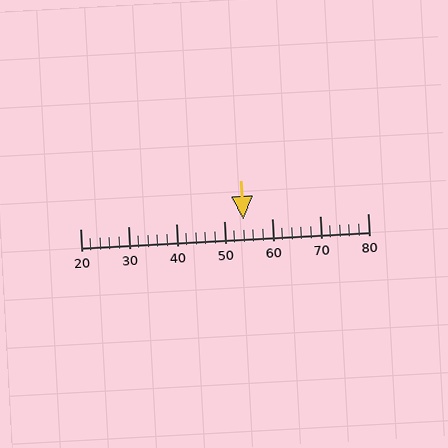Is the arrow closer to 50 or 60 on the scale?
The arrow is closer to 50.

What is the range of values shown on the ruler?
The ruler shows values from 20 to 80.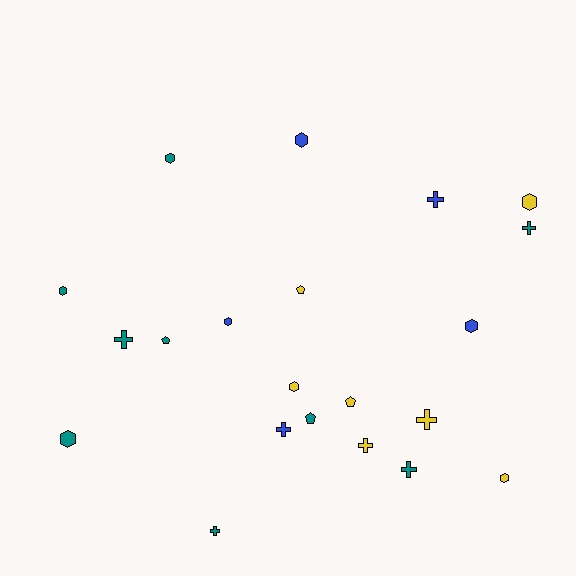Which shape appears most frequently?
Hexagon, with 9 objects.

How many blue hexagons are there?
There are 3 blue hexagons.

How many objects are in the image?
There are 21 objects.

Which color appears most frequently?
Teal, with 9 objects.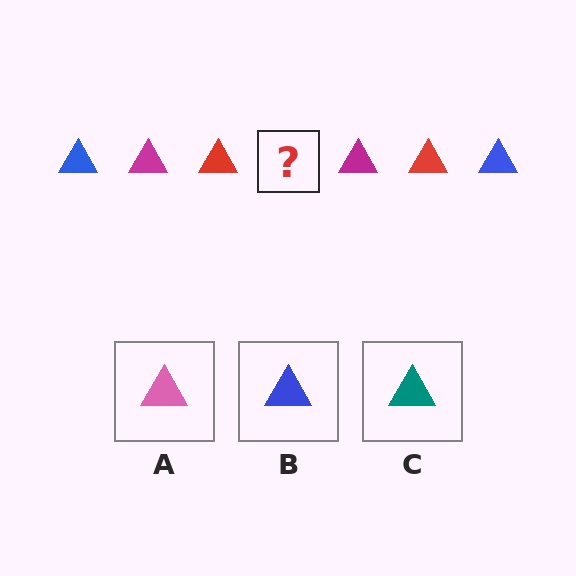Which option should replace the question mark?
Option B.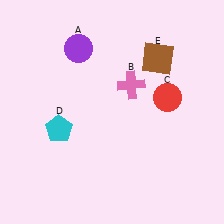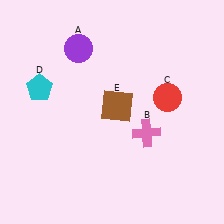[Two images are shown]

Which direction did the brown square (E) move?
The brown square (E) moved down.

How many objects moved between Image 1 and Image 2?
3 objects moved between the two images.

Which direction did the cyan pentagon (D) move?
The cyan pentagon (D) moved up.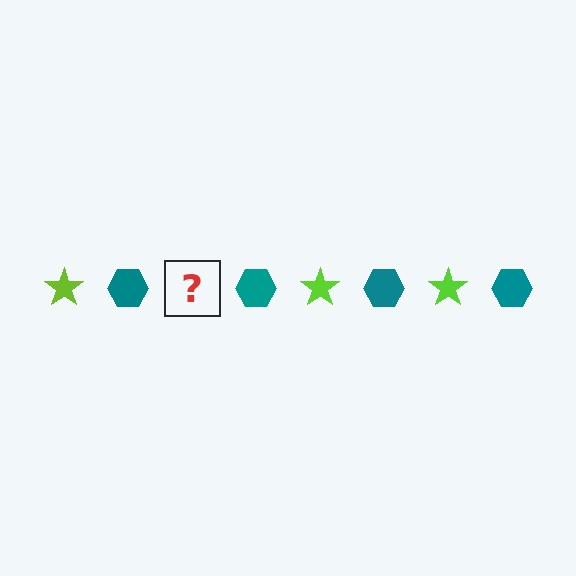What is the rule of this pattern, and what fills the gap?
The rule is that the pattern alternates between lime star and teal hexagon. The gap should be filled with a lime star.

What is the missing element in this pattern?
The missing element is a lime star.